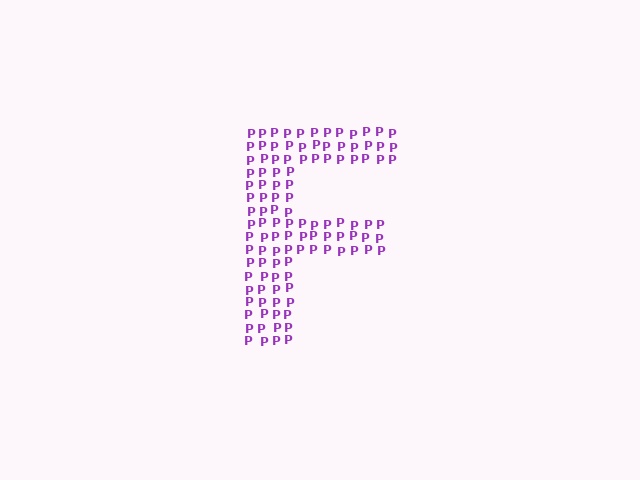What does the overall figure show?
The overall figure shows the letter F.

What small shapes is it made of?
It is made of small letter P's.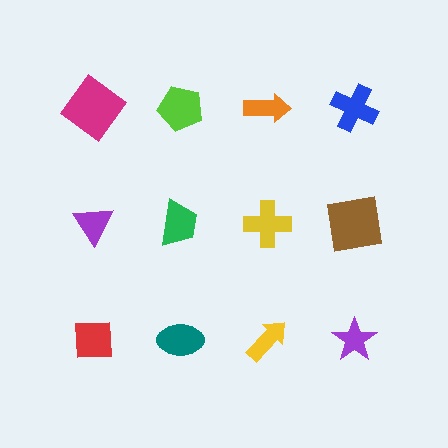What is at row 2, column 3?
A yellow cross.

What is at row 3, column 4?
A purple star.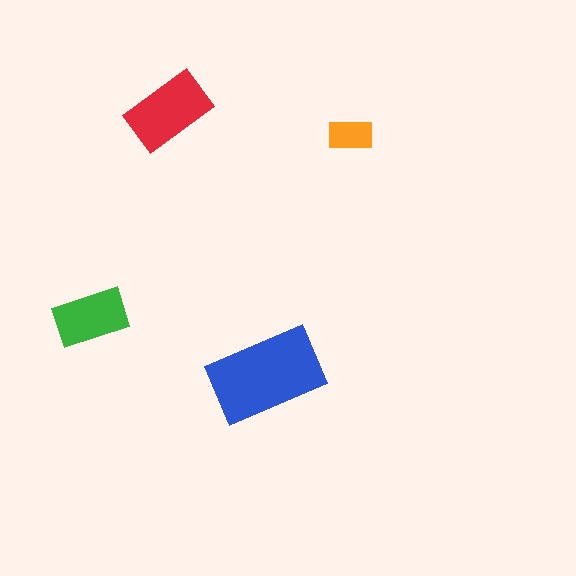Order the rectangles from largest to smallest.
the blue one, the red one, the green one, the orange one.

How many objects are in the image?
There are 4 objects in the image.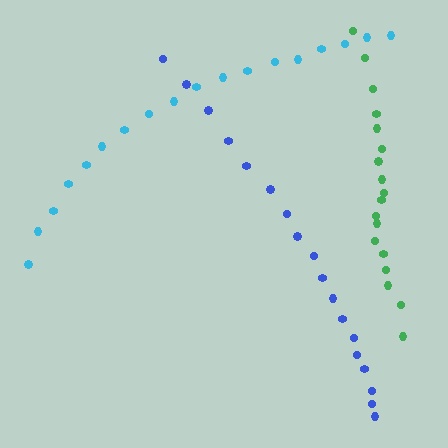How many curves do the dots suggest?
There are 3 distinct paths.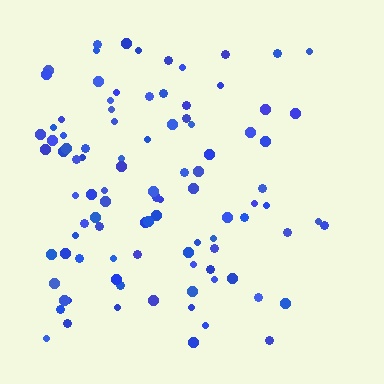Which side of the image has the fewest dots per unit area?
The right.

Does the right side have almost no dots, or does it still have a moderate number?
Still a moderate number, just noticeably fewer than the left.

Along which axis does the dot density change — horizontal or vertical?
Horizontal.